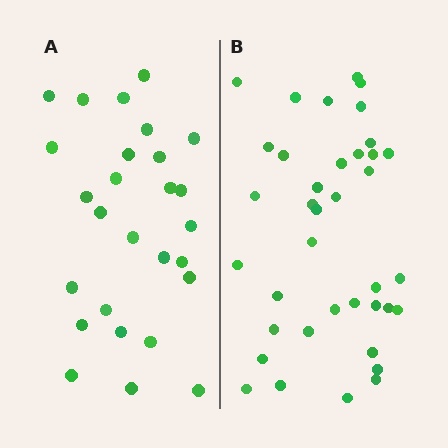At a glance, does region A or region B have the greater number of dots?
Region B (the right region) has more dots.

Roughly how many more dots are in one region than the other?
Region B has roughly 12 or so more dots than region A.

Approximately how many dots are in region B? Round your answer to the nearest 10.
About 40 dots. (The exact count is 38, which rounds to 40.)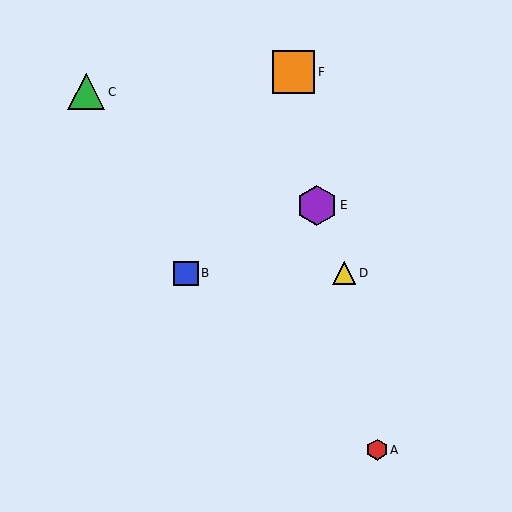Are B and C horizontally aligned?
No, B is at y≈273 and C is at y≈92.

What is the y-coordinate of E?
Object E is at y≈205.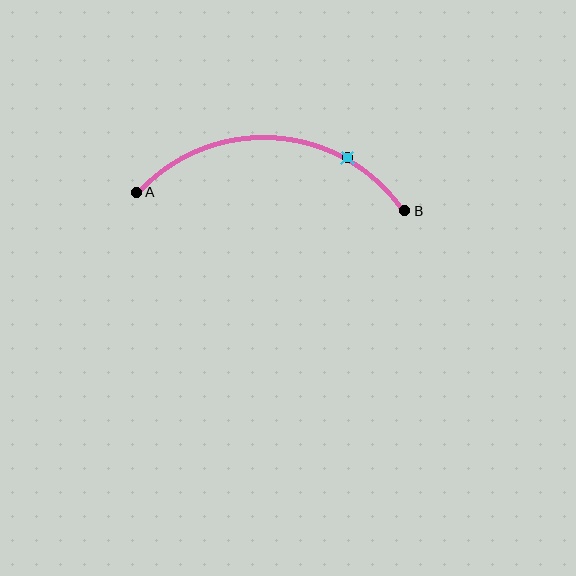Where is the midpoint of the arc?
The arc midpoint is the point on the curve farthest from the straight line joining A and B. It sits above that line.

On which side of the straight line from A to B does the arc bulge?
The arc bulges above the straight line connecting A and B.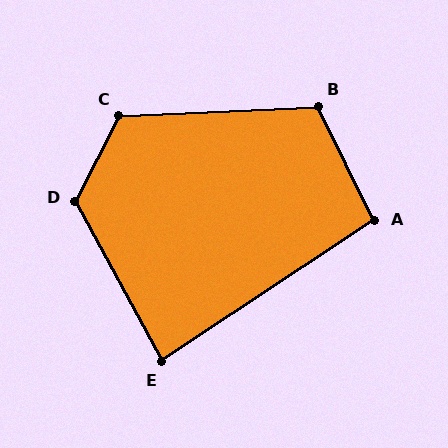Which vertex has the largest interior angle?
D, at approximately 124 degrees.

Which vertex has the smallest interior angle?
E, at approximately 85 degrees.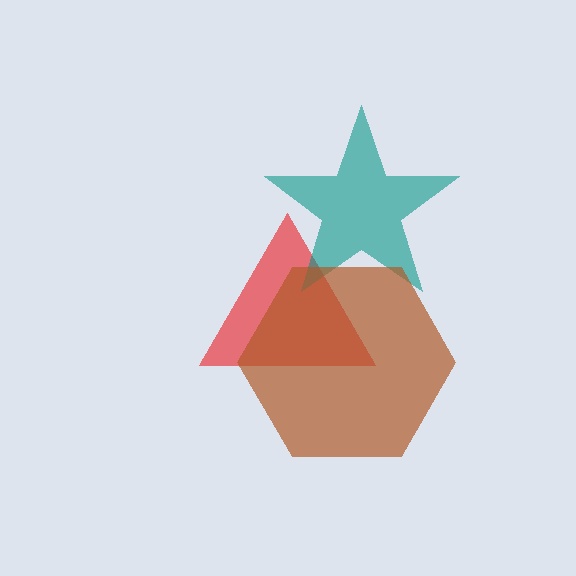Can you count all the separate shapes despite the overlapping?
Yes, there are 3 separate shapes.